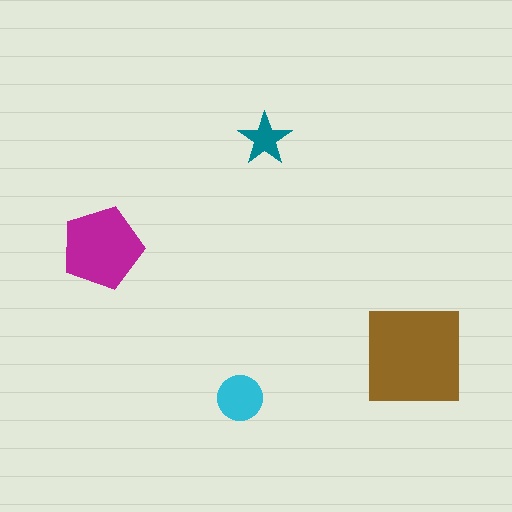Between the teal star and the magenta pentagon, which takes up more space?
The magenta pentagon.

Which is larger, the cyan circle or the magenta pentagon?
The magenta pentagon.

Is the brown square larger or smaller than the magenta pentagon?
Larger.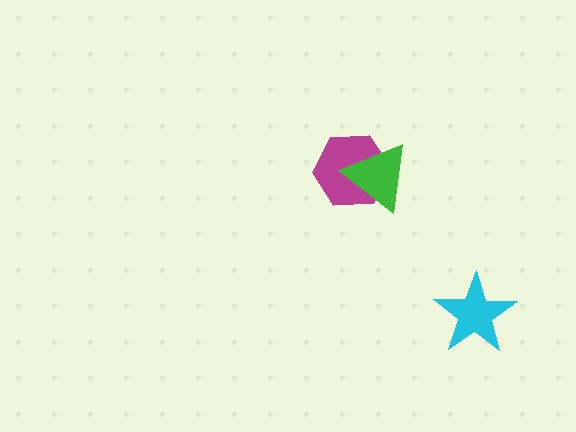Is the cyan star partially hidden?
No, no other shape covers it.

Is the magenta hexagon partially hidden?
Yes, it is partially covered by another shape.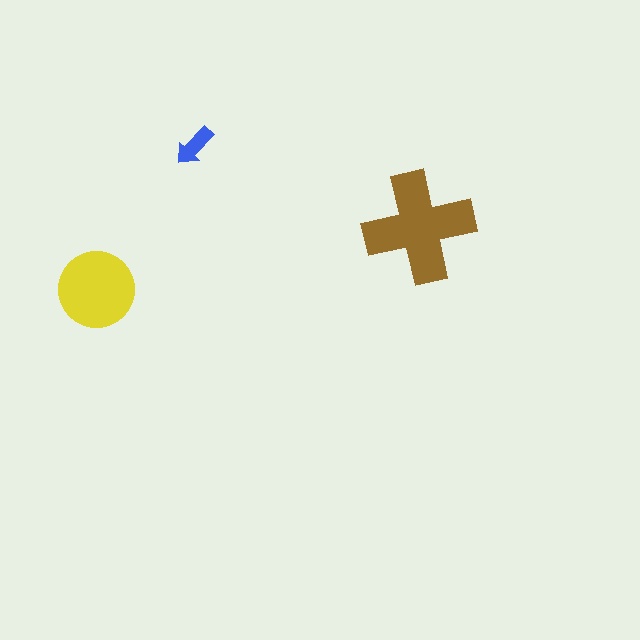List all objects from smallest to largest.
The blue arrow, the yellow circle, the brown cross.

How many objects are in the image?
There are 3 objects in the image.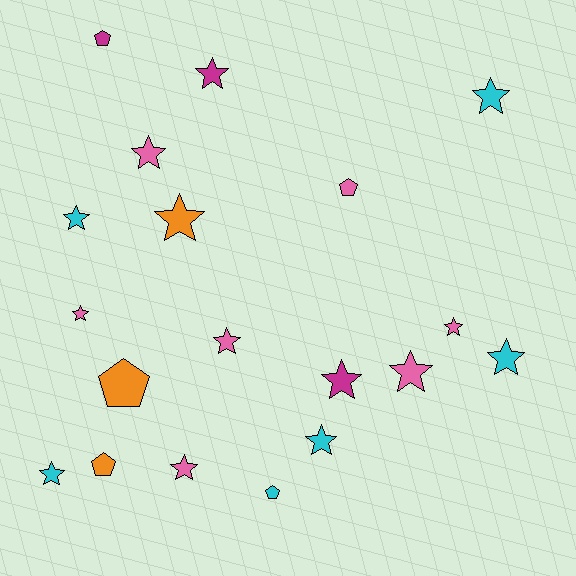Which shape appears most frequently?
Star, with 14 objects.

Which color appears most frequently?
Pink, with 7 objects.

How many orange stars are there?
There is 1 orange star.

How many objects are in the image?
There are 19 objects.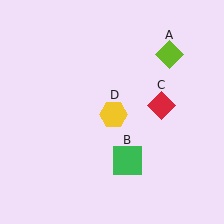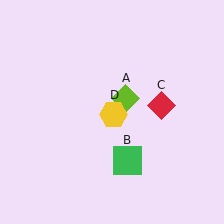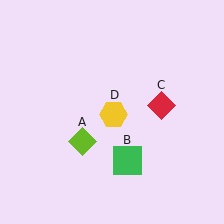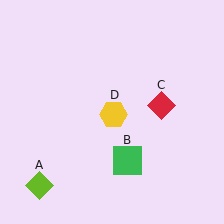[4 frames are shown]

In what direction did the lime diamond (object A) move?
The lime diamond (object A) moved down and to the left.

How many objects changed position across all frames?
1 object changed position: lime diamond (object A).